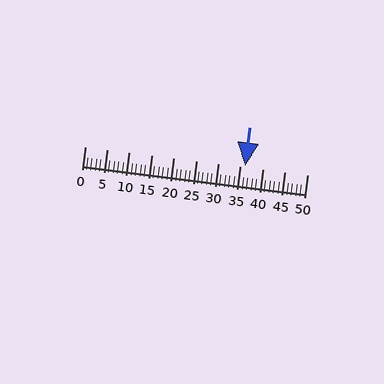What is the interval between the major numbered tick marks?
The major tick marks are spaced 5 units apart.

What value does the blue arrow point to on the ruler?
The blue arrow points to approximately 36.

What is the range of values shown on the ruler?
The ruler shows values from 0 to 50.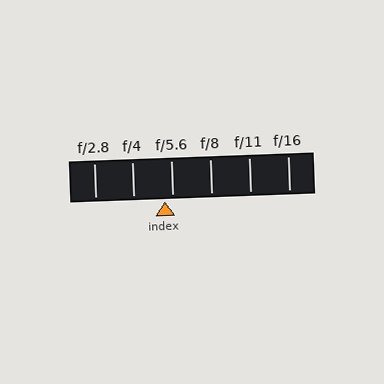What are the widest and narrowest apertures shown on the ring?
The widest aperture shown is f/2.8 and the narrowest is f/16.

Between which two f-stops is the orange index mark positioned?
The index mark is between f/4 and f/5.6.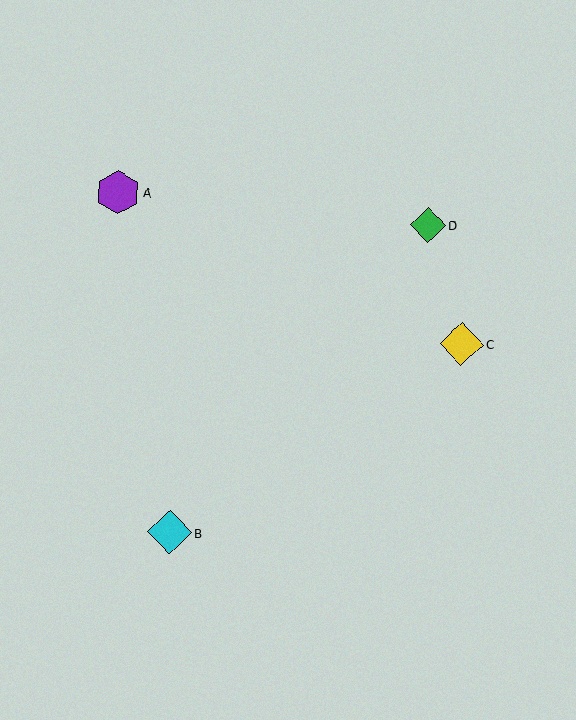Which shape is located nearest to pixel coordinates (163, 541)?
The cyan diamond (labeled B) at (169, 532) is nearest to that location.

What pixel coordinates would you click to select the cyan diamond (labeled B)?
Click at (169, 532) to select the cyan diamond B.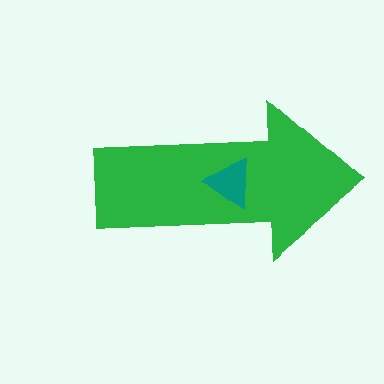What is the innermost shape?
The teal triangle.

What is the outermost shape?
The green arrow.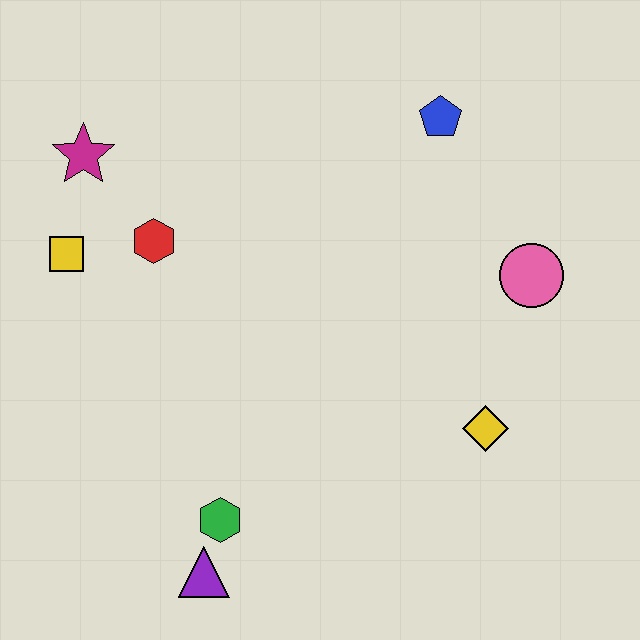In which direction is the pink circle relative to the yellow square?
The pink circle is to the right of the yellow square.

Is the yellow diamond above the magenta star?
No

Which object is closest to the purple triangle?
The green hexagon is closest to the purple triangle.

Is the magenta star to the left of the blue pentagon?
Yes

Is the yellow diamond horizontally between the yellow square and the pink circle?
Yes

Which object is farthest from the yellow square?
The pink circle is farthest from the yellow square.